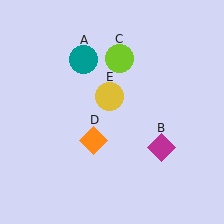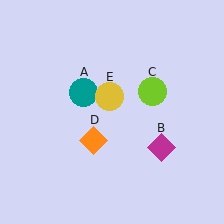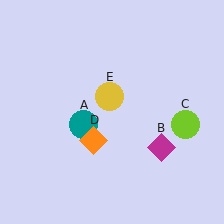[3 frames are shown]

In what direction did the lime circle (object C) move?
The lime circle (object C) moved down and to the right.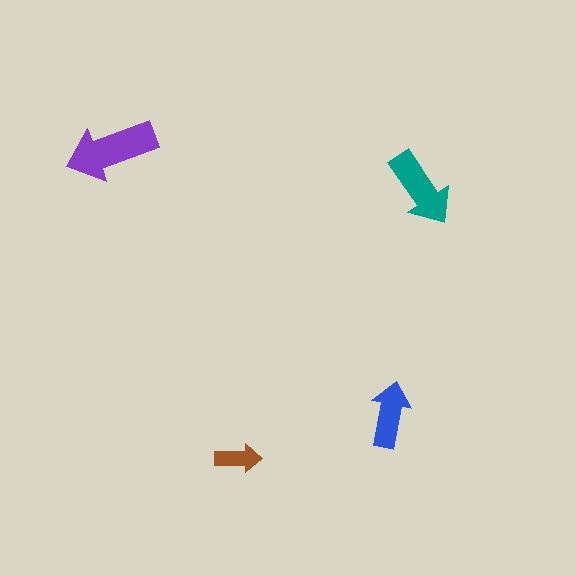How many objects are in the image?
There are 4 objects in the image.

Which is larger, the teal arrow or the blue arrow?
The teal one.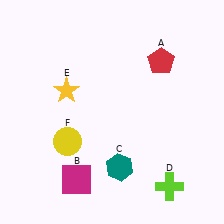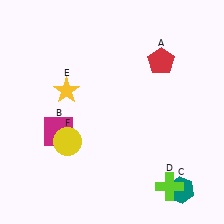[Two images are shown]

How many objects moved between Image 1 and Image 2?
2 objects moved between the two images.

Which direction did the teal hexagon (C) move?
The teal hexagon (C) moved right.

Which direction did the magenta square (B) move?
The magenta square (B) moved up.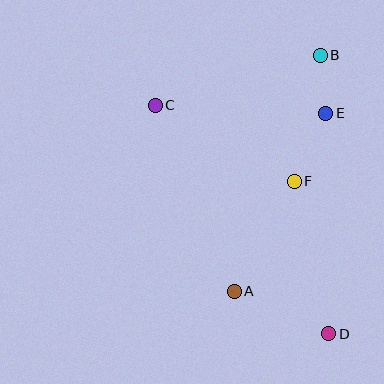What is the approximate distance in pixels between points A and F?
The distance between A and F is approximately 125 pixels.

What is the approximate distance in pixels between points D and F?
The distance between D and F is approximately 156 pixels.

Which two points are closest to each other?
Points B and E are closest to each other.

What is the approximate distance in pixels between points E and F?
The distance between E and F is approximately 75 pixels.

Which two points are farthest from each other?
Points C and D are farthest from each other.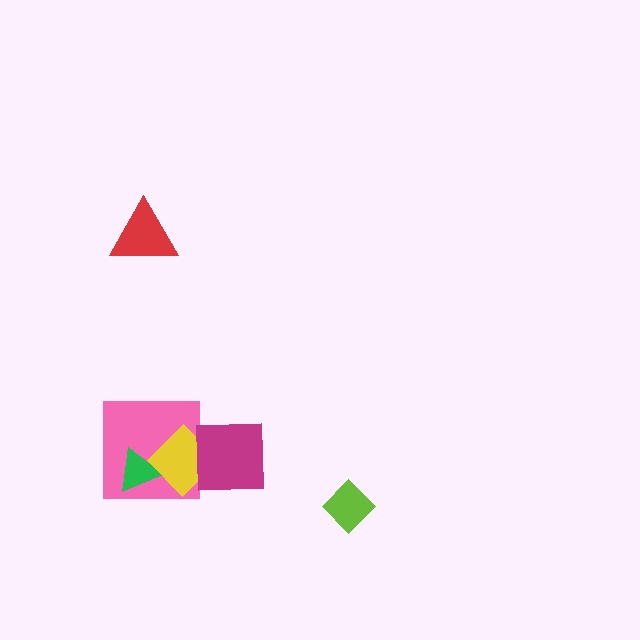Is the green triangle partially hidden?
Yes, it is partially covered by another shape.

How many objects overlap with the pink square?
3 objects overlap with the pink square.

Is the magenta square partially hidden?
No, no other shape covers it.